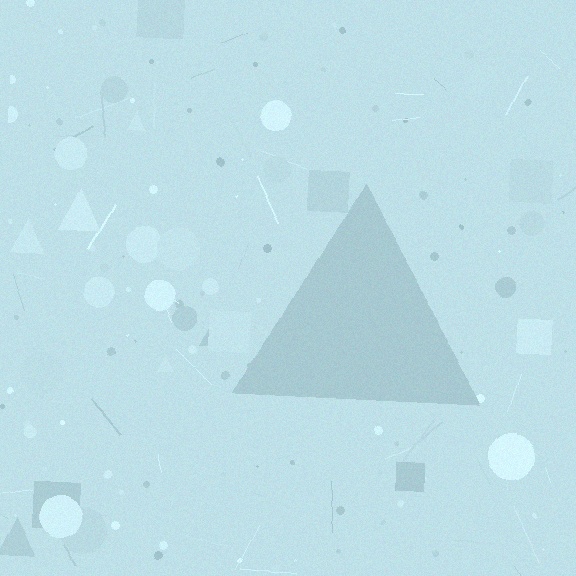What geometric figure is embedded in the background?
A triangle is embedded in the background.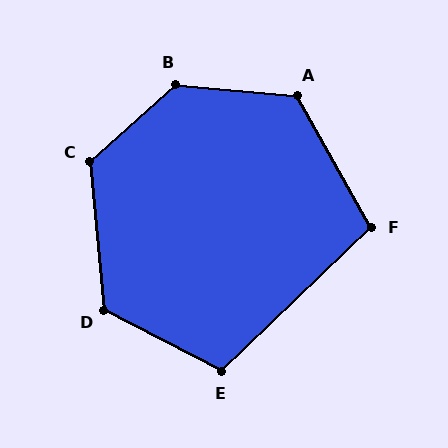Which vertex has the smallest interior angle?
F, at approximately 104 degrees.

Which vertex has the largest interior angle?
B, at approximately 133 degrees.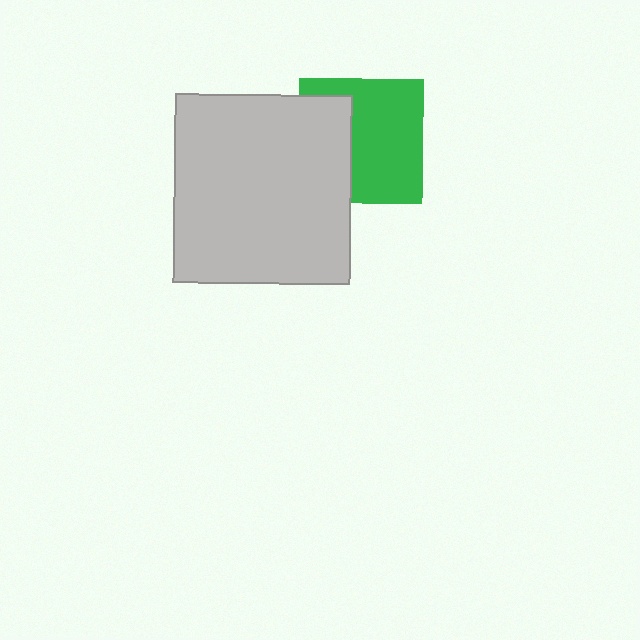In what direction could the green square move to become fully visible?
The green square could move right. That would shift it out from behind the light gray rectangle entirely.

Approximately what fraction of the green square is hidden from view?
Roughly 37% of the green square is hidden behind the light gray rectangle.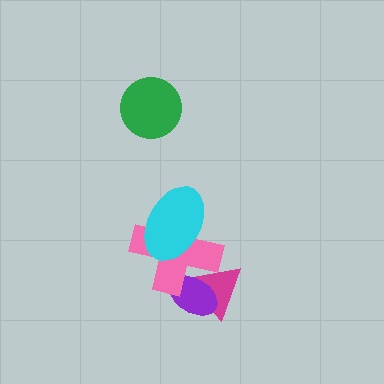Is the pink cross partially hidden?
Yes, it is partially covered by another shape.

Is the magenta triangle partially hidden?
Yes, it is partially covered by another shape.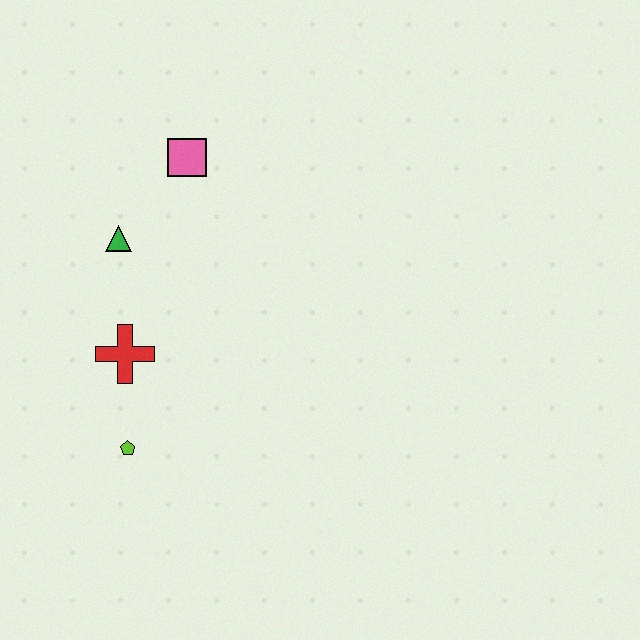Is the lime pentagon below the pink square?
Yes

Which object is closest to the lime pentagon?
The red cross is closest to the lime pentagon.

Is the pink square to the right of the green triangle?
Yes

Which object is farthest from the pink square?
The lime pentagon is farthest from the pink square.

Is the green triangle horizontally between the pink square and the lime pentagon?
No